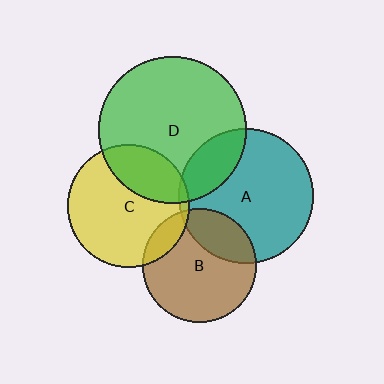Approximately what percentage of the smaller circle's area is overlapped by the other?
Approximately 15%.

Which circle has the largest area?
Circle D (green).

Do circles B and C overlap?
Yes.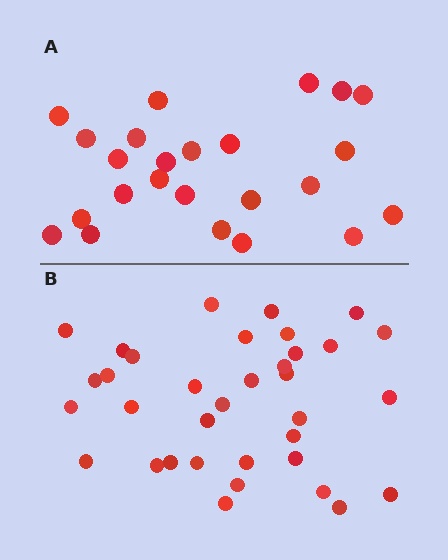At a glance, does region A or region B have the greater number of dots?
Region B (the bottom region) has more dots.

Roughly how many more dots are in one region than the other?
Region B has roughly 12 or so more dots than region A.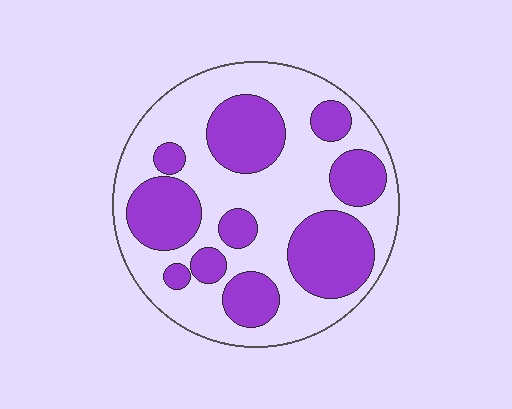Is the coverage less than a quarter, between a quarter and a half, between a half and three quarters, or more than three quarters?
Between a quarter and a half.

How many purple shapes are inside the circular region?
10.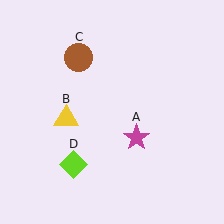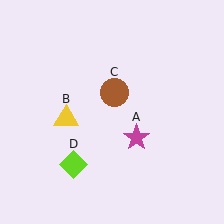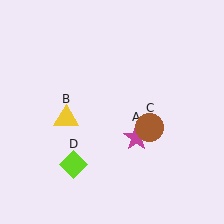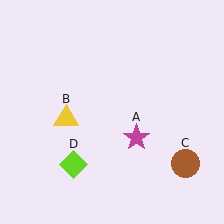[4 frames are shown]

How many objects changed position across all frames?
1 object changed position: brown circle (object C).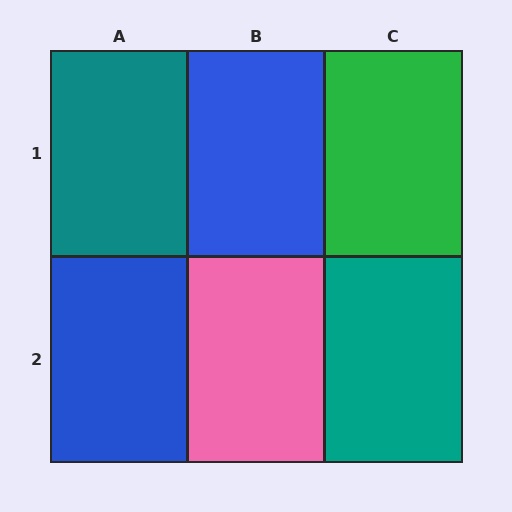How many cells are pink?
1 cell is pink.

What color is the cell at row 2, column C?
Teal.